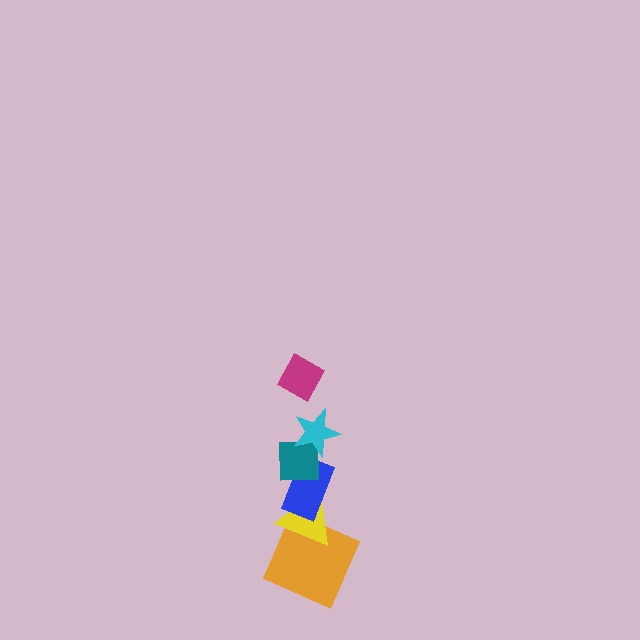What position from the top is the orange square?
The orange square is 6th from the top.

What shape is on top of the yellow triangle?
The blue rectangle is on top of the yellow triangle.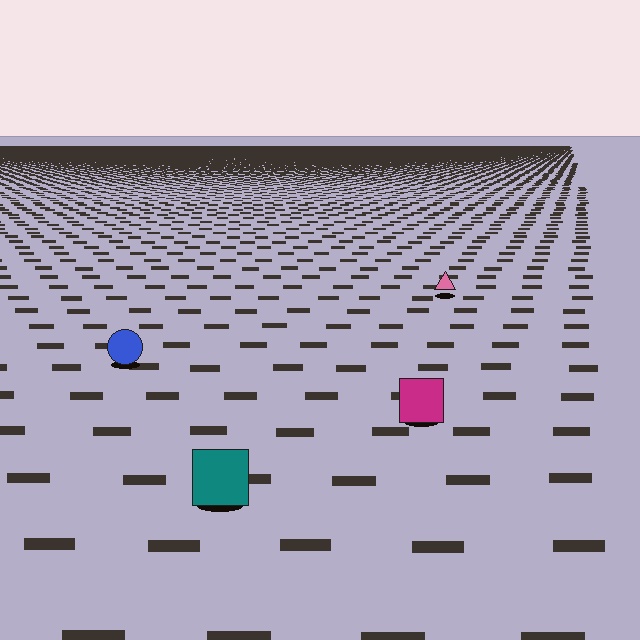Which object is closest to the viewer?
The teal square is closest. The texture marks near it are larger and more spread out.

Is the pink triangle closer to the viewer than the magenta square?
No. The magenta square is closer — you can tell from the texture gradient: the ground texture is coarser near it.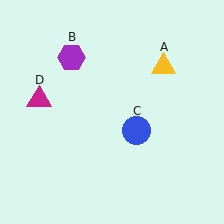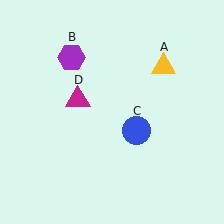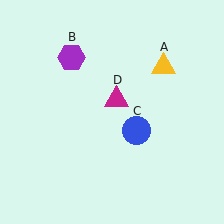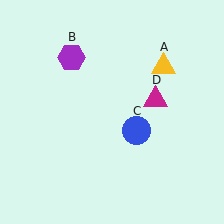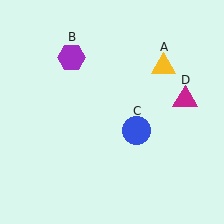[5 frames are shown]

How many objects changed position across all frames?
1 object changed position: magenta triangle (object D).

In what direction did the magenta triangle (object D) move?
The magenta triangle (object D) moved right.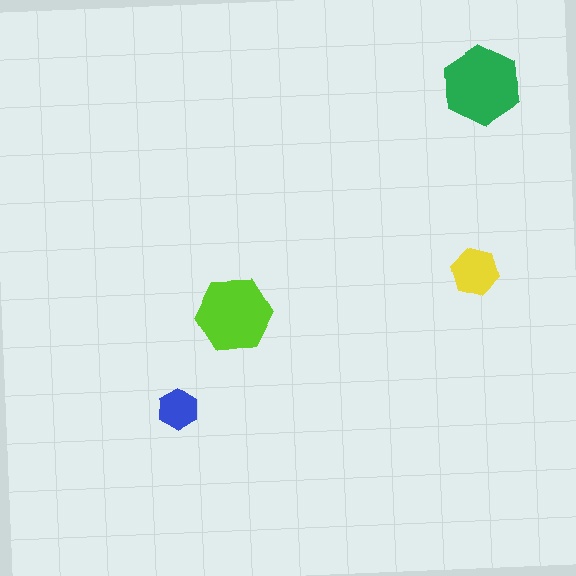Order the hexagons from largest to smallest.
the green one, the lime one, the yellow one, the blue one.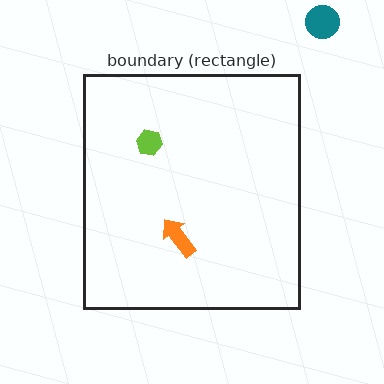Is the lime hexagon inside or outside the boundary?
Inside.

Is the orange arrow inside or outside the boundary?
Inside.